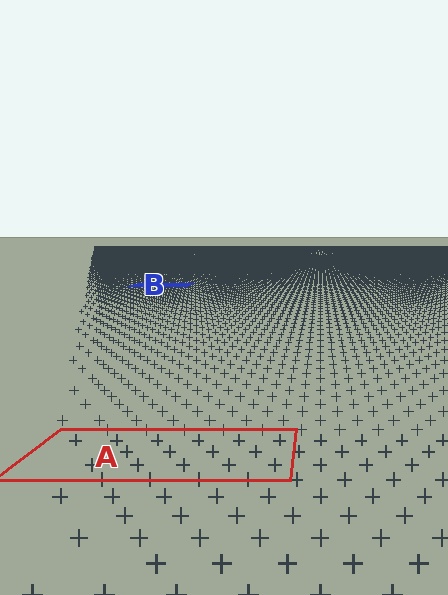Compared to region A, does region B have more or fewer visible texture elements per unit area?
Region B has more texture elements per unit area — they are packed more densely because it is farther away.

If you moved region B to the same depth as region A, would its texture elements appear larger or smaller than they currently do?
They would appear larger. At a closer depth, the same texture elements are projected at a bigger on-screen size.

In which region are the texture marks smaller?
The texture marks are smaller in region B, because it is farther away.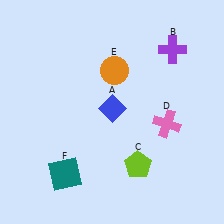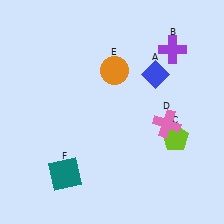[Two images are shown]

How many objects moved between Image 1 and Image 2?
2 objects moved between the two images.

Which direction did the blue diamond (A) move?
The blue diamond (A) moved right.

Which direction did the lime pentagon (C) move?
The lime pentagon (C) moved right.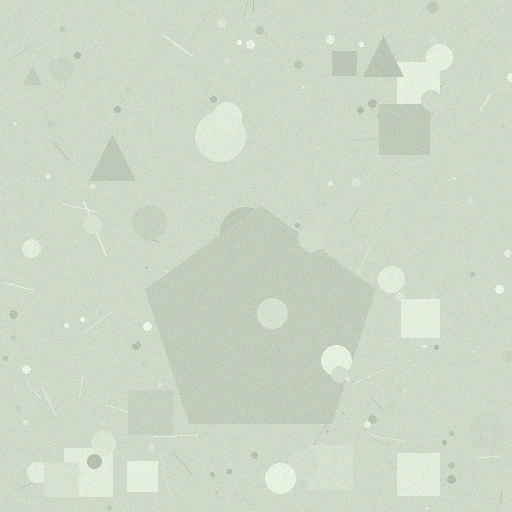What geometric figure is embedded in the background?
A pentagon is embedded in the background.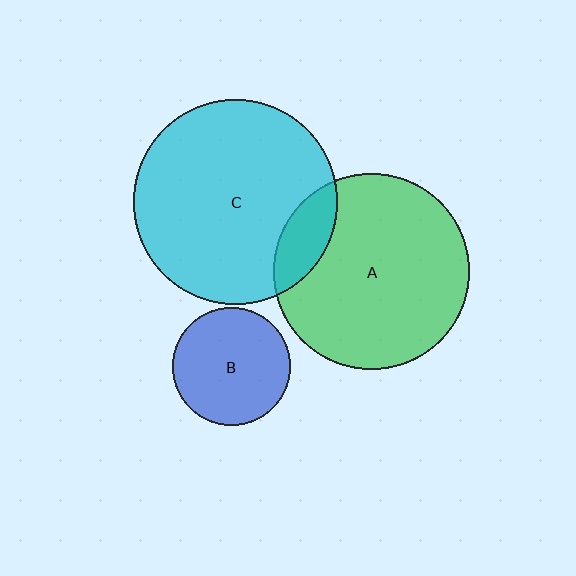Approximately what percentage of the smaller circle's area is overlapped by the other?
Approximately 15%.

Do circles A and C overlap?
Yes.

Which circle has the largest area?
Circle C (cyan).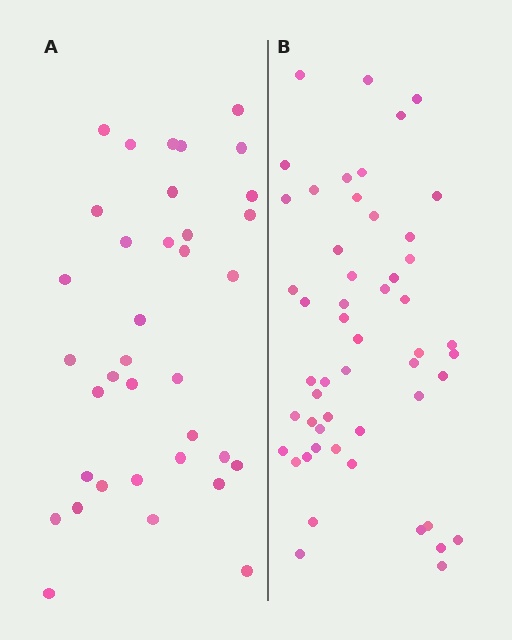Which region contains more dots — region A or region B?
Region B (the right region) has more dots.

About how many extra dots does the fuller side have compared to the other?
Region B has approximately 15 more dots than region A.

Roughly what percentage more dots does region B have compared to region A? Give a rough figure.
About 45% more.